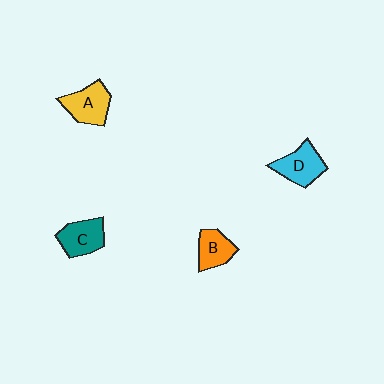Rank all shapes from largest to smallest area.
From largest to smallest: A (yellow), D (cyan), C (teal), B (orange).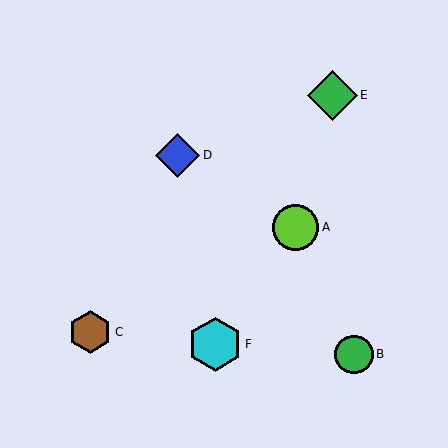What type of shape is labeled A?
Shape A is a lime circle.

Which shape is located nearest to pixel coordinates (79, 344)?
The brown hexagon (labeled C) at (90, 332) is nearest to that location.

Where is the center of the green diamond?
The center of the green diamond is at (332, 95).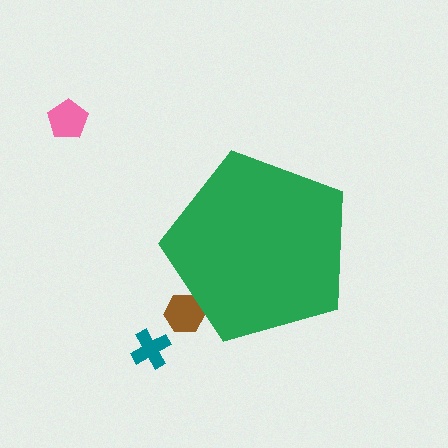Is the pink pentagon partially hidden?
No, the pink pentagon is fully visible.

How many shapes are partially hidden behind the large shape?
1 shape is partially hidden.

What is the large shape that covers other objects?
A green pentagon.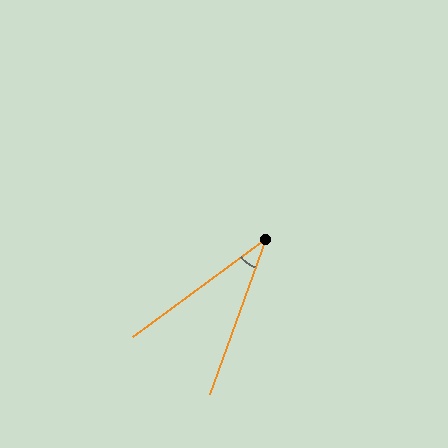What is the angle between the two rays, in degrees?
Approximately 34 degrees.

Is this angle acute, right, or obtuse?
It is acute.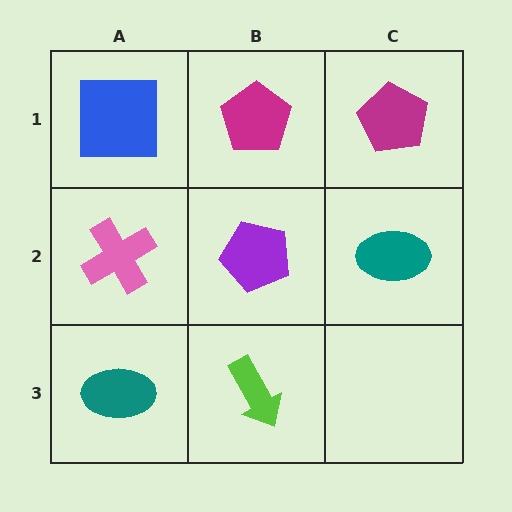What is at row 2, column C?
A teal ellipse.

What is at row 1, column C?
A magenta pentagon.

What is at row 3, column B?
A lime arrow.